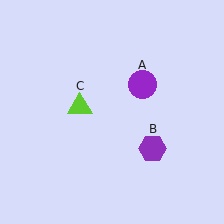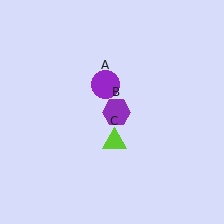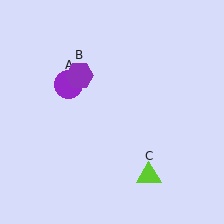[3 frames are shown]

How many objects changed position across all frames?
3 objects changed position: purple circle (object A), purple hexagon (object B), lime triangle (object C).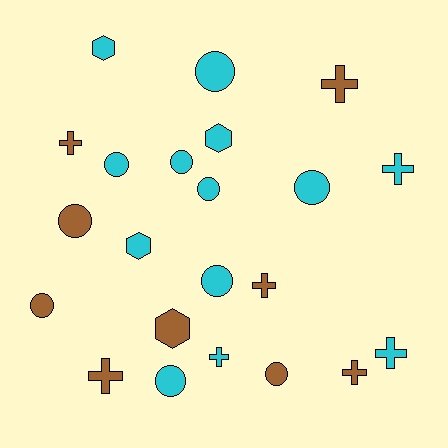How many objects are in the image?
There are 22 objects.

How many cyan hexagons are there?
There are 3 cyan hexagons.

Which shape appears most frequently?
Circle, with 10 objects.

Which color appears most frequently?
Cyan, with 13 objects.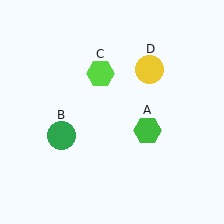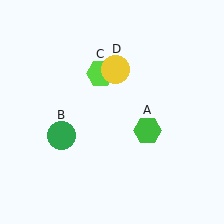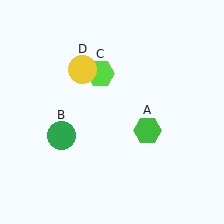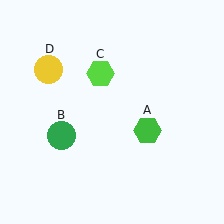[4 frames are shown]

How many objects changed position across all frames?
1 object changed position: yellow circle (object D).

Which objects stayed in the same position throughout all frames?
Green hexagon (object A) and green circle (object B) and lime hexagon (object C) remained stationary.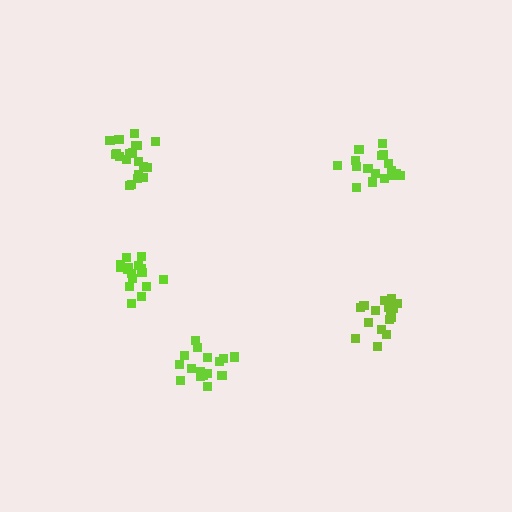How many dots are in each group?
Group 1: 17 dots, Group 2: 18 dots, Group 3: 16 dots, Group 4: 20 dots, Group 5: 17 dots (88 total).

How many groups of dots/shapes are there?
There are 5 groups.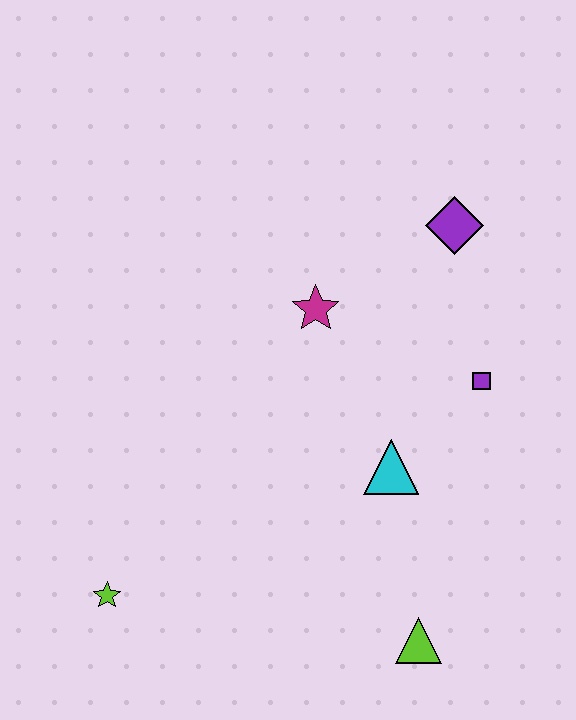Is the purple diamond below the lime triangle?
No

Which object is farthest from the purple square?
The lime star is farthest from the purple square.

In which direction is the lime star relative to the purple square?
The lime star is to the left of the purple square.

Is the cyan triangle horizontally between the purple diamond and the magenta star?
Yes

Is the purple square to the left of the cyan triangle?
No